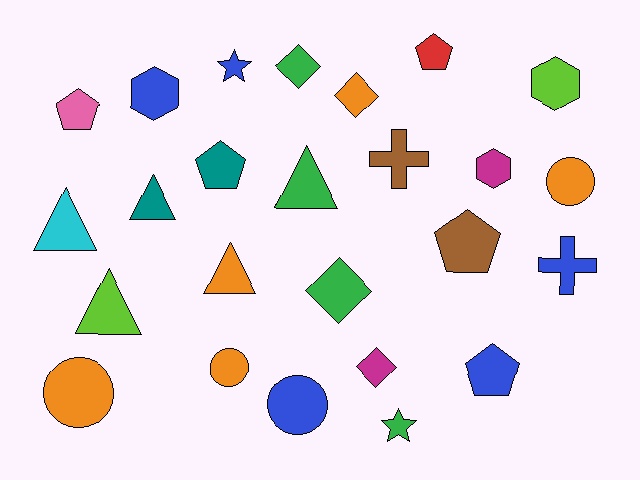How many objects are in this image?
There are 25 objects.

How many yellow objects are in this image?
There are no yellow objects.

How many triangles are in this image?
There are 5 triangles.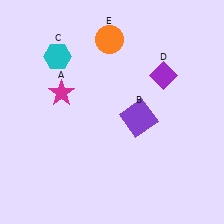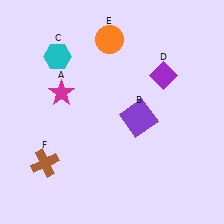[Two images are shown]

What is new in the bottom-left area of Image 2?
A brown cross (F) was added in the bottom-left area of Image 2.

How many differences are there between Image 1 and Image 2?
There is 1 difference between the two images.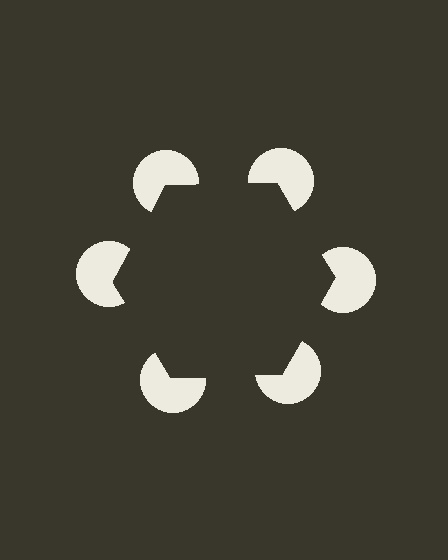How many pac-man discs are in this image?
There are 6 — one at each vertex of the illusory hexagon.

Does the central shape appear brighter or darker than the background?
It typically appears slightly darker than the background, even though no actual brightness change is drawn.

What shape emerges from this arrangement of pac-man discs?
An illusory hexagon — its edges are inferred from the aligned wedge cuts in the pac-man discs, not physically drawn.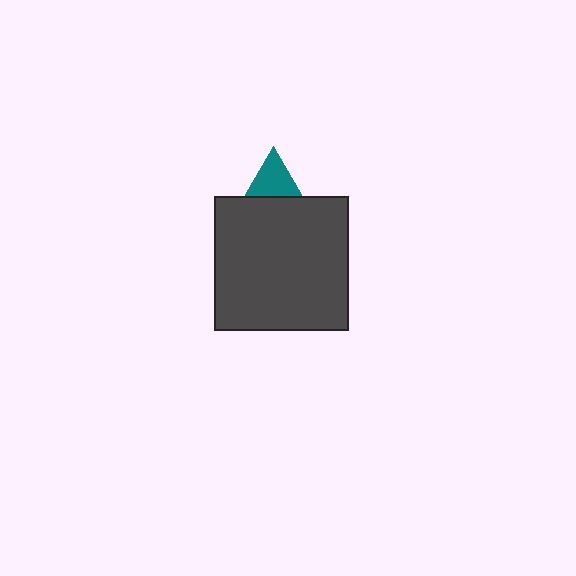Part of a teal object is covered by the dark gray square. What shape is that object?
It is a triangle.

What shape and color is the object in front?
The object in front is a dark gray square.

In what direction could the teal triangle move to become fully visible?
The teal triangle could move up. That would shift it out from behind the dark gray square entirely.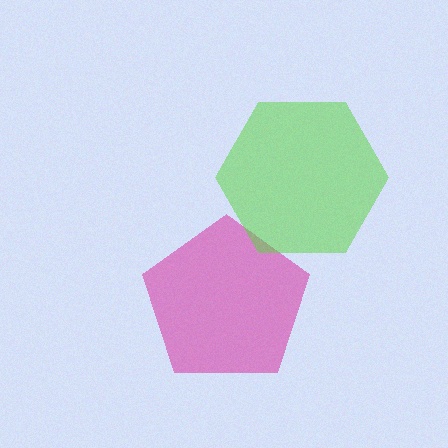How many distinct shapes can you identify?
There are 2 distinct shapes: a magenta pentagon, a lime hexagon.